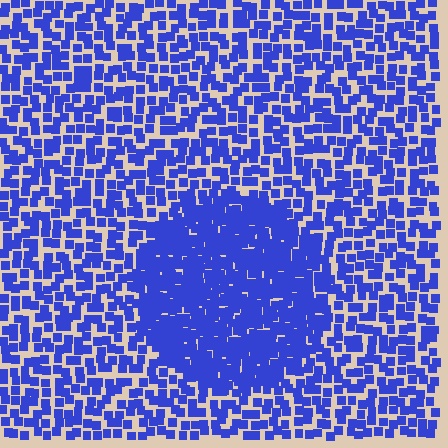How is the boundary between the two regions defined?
The boundary is defined by a change in element density (approximately 2.0x ratio). All elements are the same color, size, and shape.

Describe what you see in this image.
The image contains small blue elements arranged at two different densities. A circle-shaped region is visible where the elements are more densely packed than the surrounding area.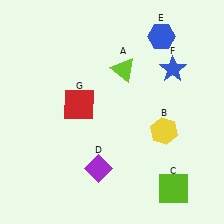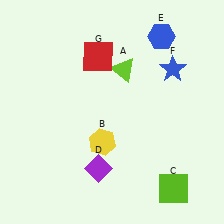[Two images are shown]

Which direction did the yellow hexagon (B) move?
The yellow hexagon (B) moved left.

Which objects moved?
The objects that moved are: the yellow hexagon (B), the red square (G).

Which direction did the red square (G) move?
The red square (G) moved up.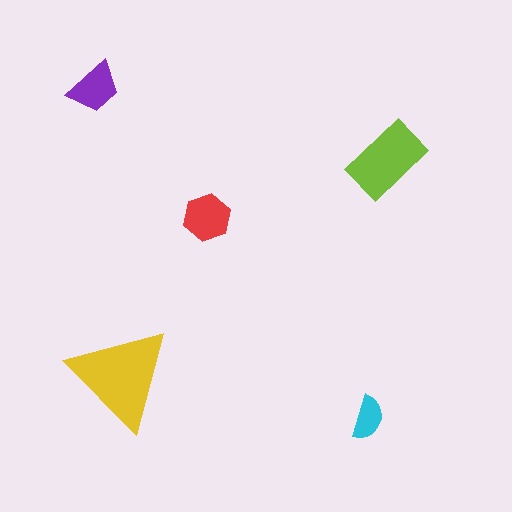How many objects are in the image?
There are 5 objects in the image.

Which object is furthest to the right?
The lime rectangle is rightmost.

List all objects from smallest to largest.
The cyan semicircle, the purple trapezoid, the red hexagon, the lime rectangle, the yellow triangle.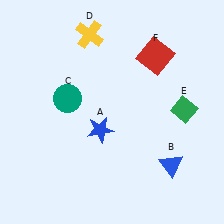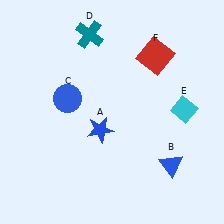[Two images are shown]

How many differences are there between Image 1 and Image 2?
There are 3 differences between the two images.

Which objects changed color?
C changed from teal to blue. D changed from yellow to teal. E changed from green to cyan.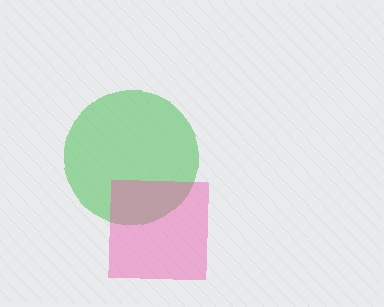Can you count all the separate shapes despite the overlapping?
Yes, there are 2 separate shapes.